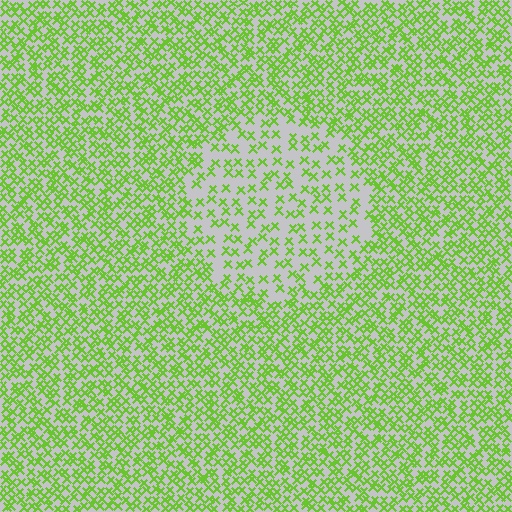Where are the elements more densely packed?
The elements are more densely packed outside the circle boundary.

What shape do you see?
I see a circle.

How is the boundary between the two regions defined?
The boundary is defined by a change in element density (approximately 2.1x ratio). All elements are the same color, size, and shape.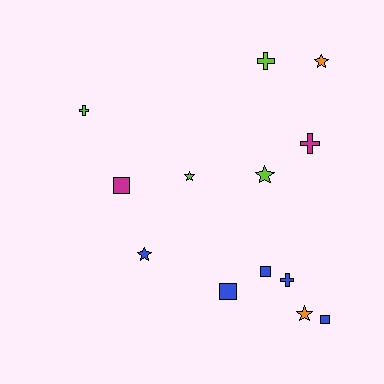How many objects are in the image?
There are 13 objects.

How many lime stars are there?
There are 2 lime stars.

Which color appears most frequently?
Blue, with 5 objects.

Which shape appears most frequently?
Star, with 5 objects.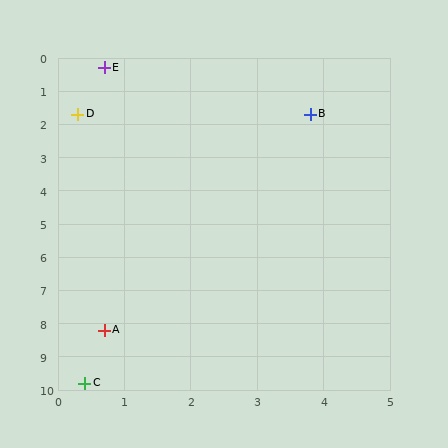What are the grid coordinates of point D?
Point D is at approximately (0.3, 1.7).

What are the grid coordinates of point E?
Point E is at approximately (0.7, 0.3).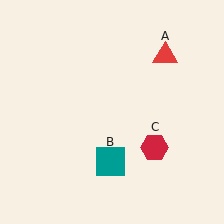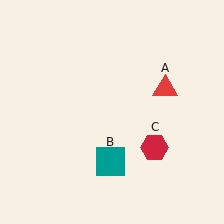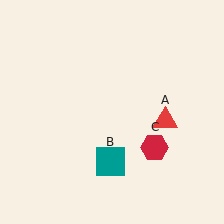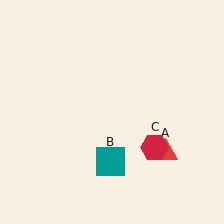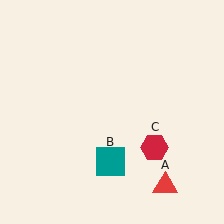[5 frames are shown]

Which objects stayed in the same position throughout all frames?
Teal square (object B) and red hexagon (object C) remained stationary.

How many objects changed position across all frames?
1 object changed position: red triangle (object A).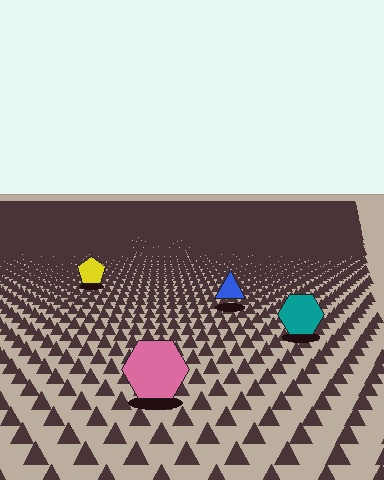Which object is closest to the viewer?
The pink hexagon is closest. The texture marks near it are larger and more spread out.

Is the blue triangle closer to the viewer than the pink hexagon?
No. The pink hexagon is closer — you can tell from the texture gradient: the ground texture is coarser near it.